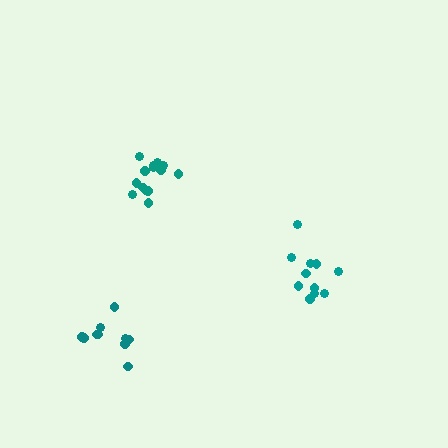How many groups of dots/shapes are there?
There are 3 groups.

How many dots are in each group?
Group 1: 11 dots, Group 2: 10 dots, Group 3: 14 dots (35 total).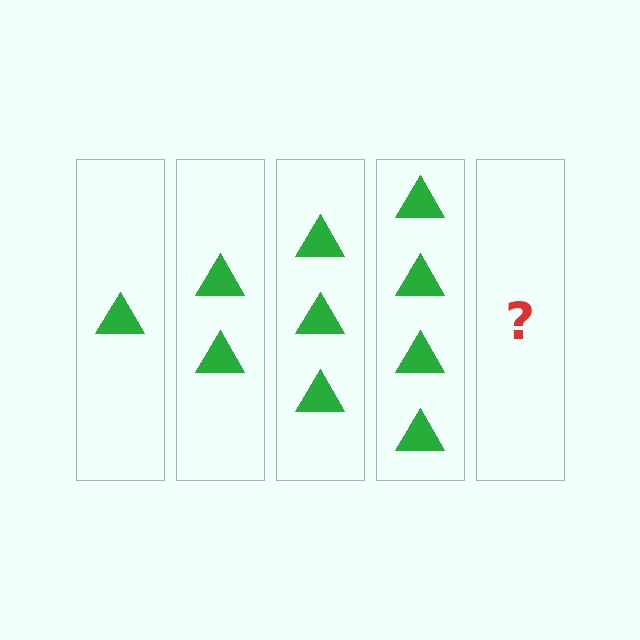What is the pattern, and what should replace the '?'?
The pattern is that each step adds one more triangle. The '?' should be 5 triangles.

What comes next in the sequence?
The next element should be 5 triangles.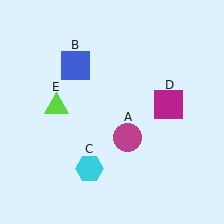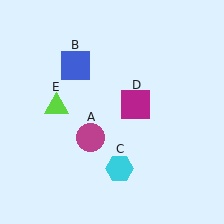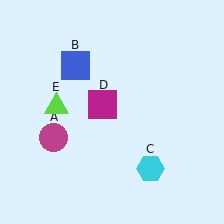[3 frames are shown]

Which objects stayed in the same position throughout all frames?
Blue square (object B) and lime triangle (object E) remained stationary.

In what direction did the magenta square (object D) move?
The magenta square (object D) moved left.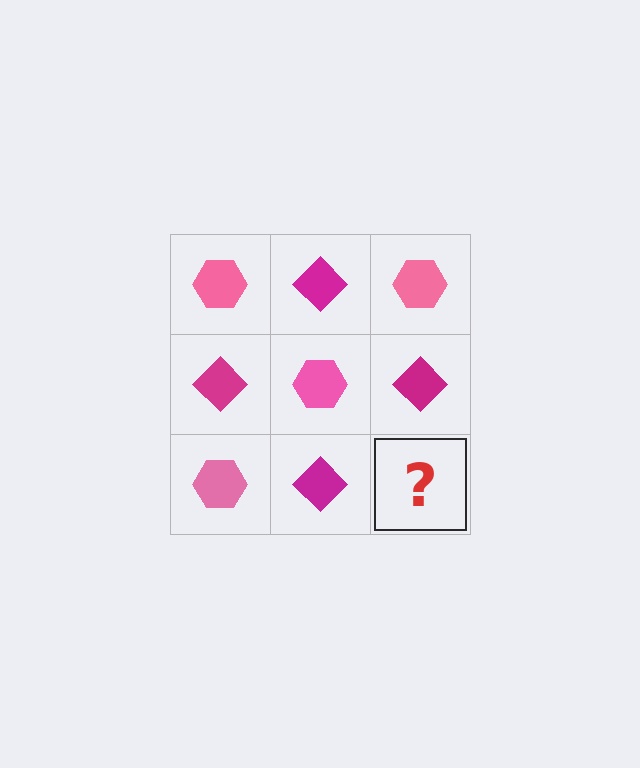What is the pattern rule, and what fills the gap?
The rule is that it alternates pink hexagon and magenta diamond in a checkerboard pattern. The gap should be filled with a pink hexagon.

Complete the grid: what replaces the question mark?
The question mark should be replaced with a pink hexagon.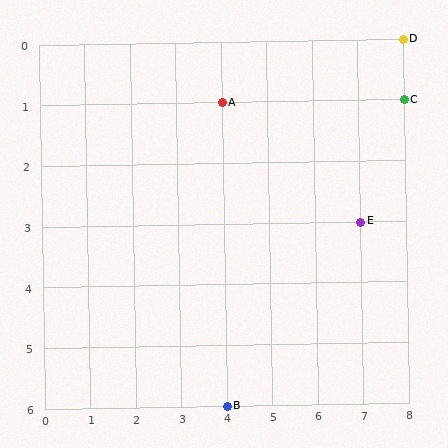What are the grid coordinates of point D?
Point D is at grid coordinates (8, 0).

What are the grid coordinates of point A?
Point A is at grid coordinates (4, 1).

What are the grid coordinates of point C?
Point C is at grid coordinates (8, 1).